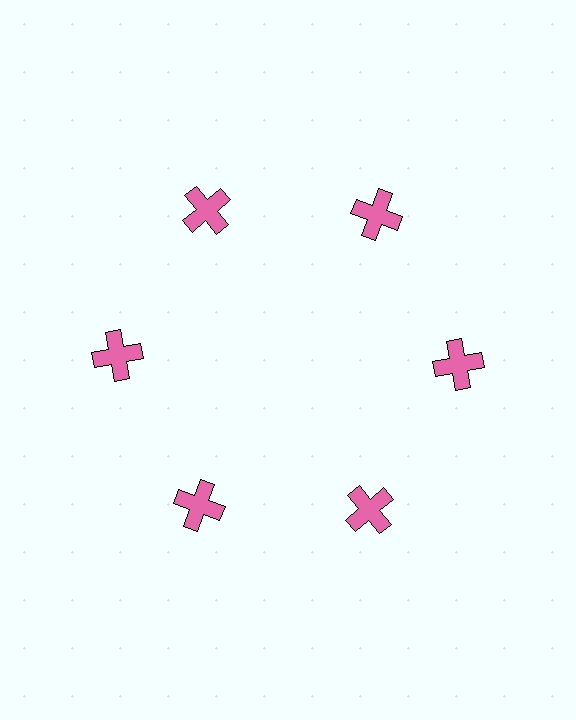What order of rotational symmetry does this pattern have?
This pattern has 6-fold rotational symmetry.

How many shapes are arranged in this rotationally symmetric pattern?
There are 6 shapes, arranged in 6 groups of 1.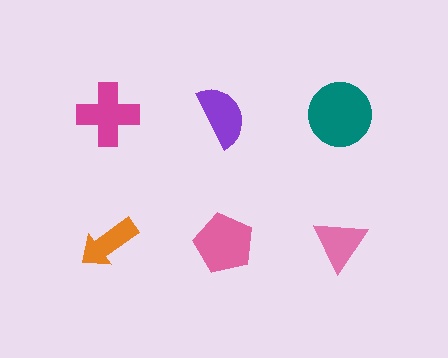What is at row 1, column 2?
A purple semicircle.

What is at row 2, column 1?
An orange arrow.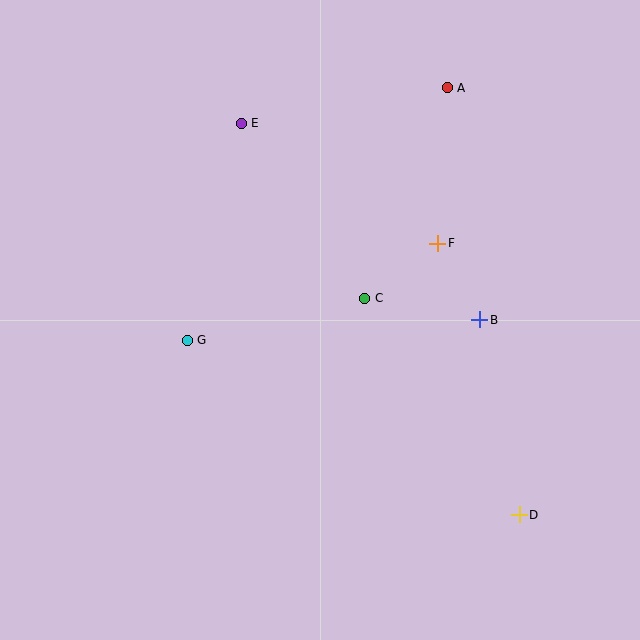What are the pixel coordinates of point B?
Point B is at (480, 320).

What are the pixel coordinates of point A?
Point A is at (447, 88).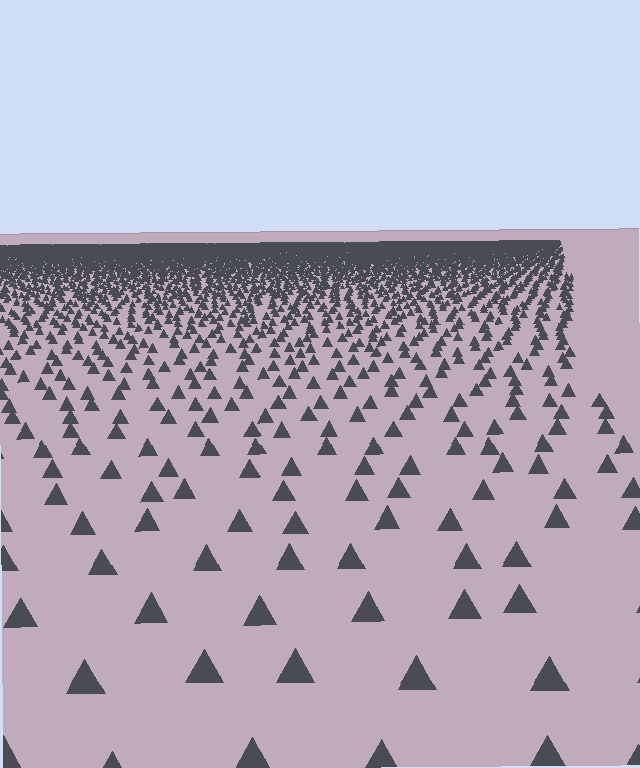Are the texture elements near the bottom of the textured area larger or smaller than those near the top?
Larger. Near the bottom, elements are closer to the viewer and appear at a bigger on-screen size.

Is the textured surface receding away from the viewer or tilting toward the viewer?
The surface is receding away from the viewer. Texture elements get smaller and denser toward the top.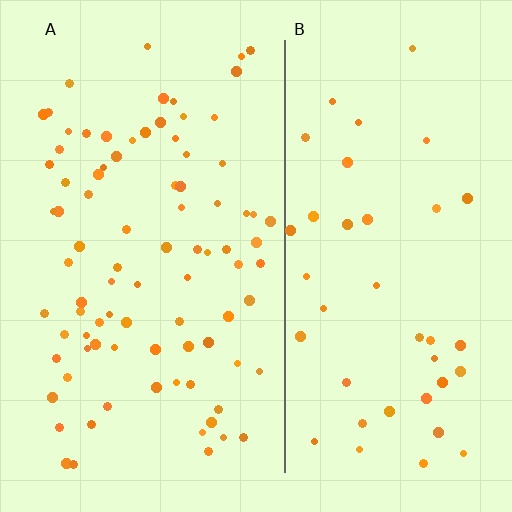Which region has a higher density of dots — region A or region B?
A (the left).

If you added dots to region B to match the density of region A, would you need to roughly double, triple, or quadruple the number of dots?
Approximately double.